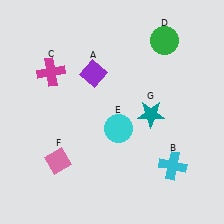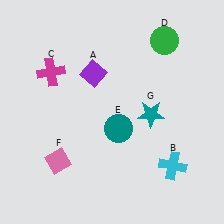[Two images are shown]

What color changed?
The circle (E) changed from cyan in Image 1 to teal in Image 2.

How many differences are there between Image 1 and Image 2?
There is 1 difference between the two images.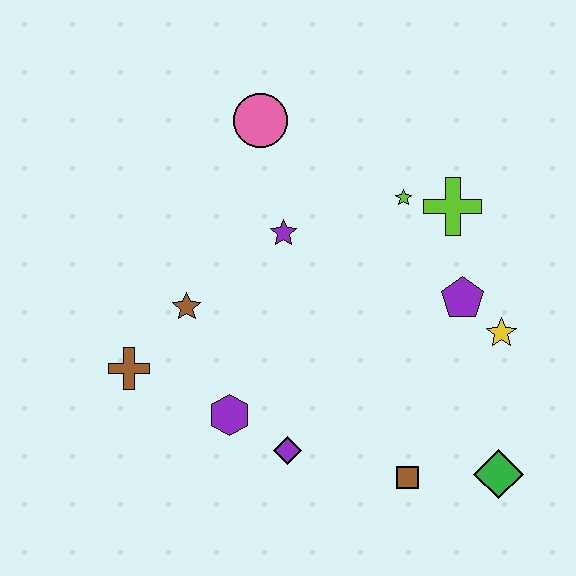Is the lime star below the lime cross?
No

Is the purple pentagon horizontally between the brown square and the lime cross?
No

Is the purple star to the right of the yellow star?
No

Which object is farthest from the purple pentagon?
The brown cross is farthest from the purple pentagon.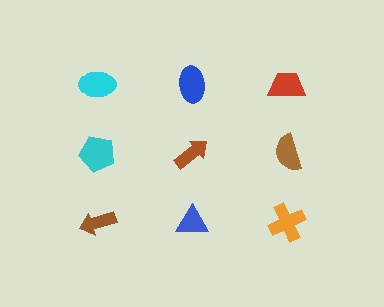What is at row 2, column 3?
A brown semicircle.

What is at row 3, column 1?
A brown arrow.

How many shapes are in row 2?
3 shapes.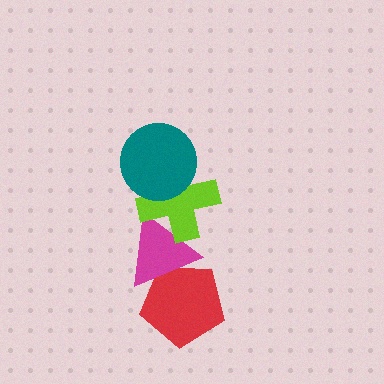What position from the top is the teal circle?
The teal circle is 1st from the top.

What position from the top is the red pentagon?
The red pentagon is 4th from the top.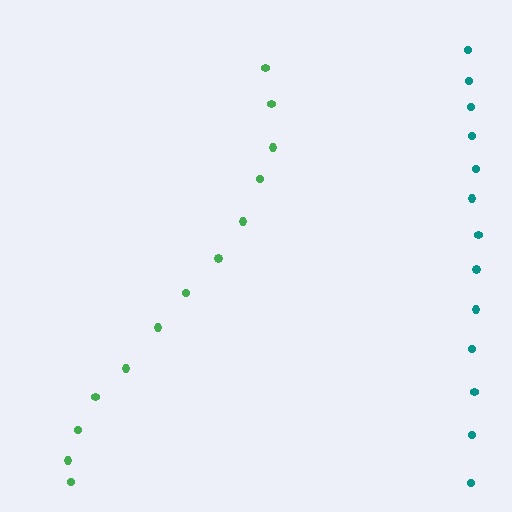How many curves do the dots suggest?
There are 2 distinct paths.